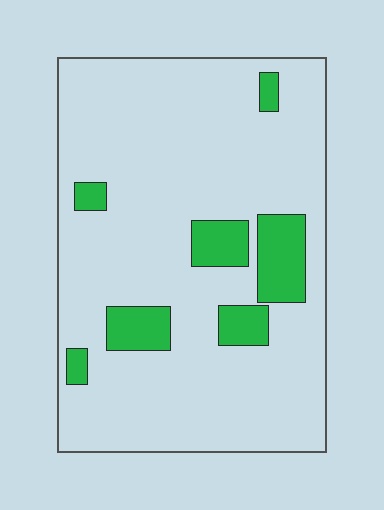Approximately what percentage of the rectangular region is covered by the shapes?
Approximately 15%.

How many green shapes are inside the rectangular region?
7.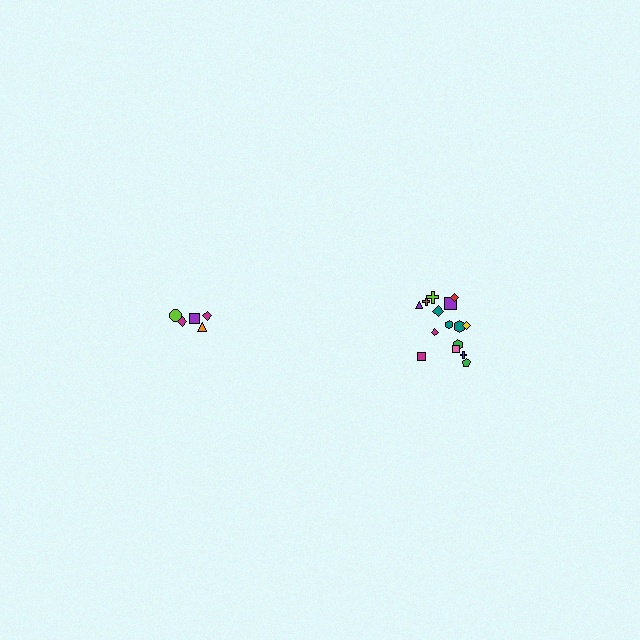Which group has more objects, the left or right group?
The right group.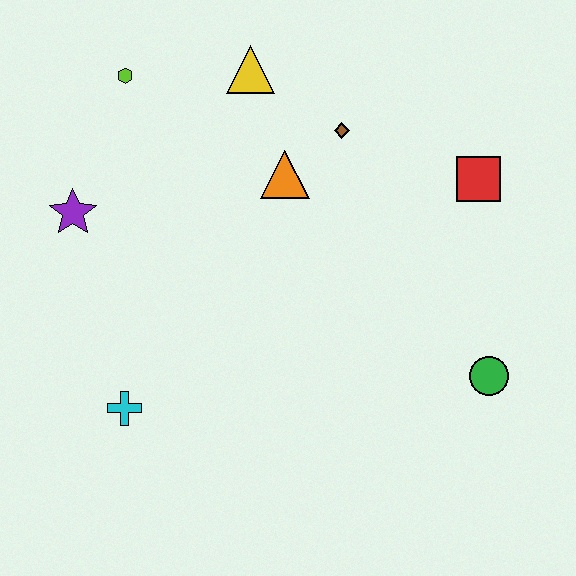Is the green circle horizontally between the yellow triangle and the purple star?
No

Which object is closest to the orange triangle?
The brown diamond is closest to the orange triangle.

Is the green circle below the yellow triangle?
Yes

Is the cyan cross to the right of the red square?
No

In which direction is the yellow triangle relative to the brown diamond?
The yellow triangle is to the left of the brown diamond.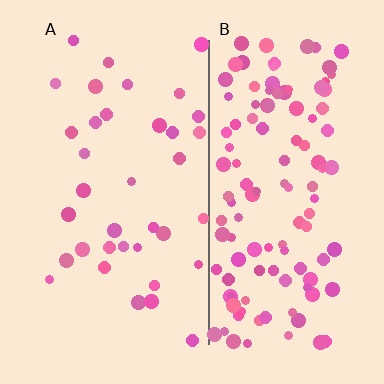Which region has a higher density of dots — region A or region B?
B (the right).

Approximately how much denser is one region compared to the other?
Approximately 3.4× — region B over region A.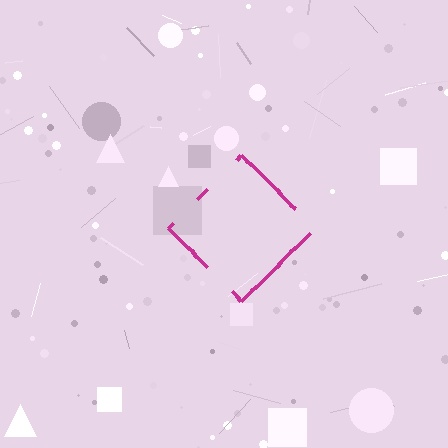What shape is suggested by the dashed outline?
The dashed outline suggests a diamond.